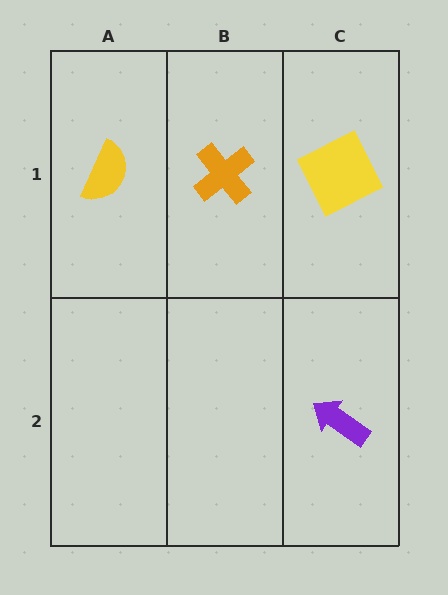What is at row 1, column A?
A yellow semicircle.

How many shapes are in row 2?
1 shape.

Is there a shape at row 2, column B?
No, that cell is empty.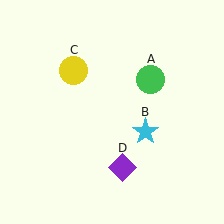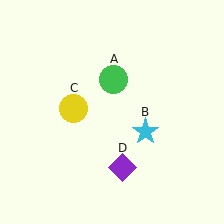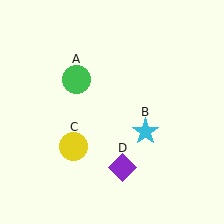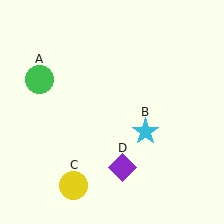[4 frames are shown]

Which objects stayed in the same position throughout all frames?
Cyan star (object B) and purple diamond (object D) remained stationary.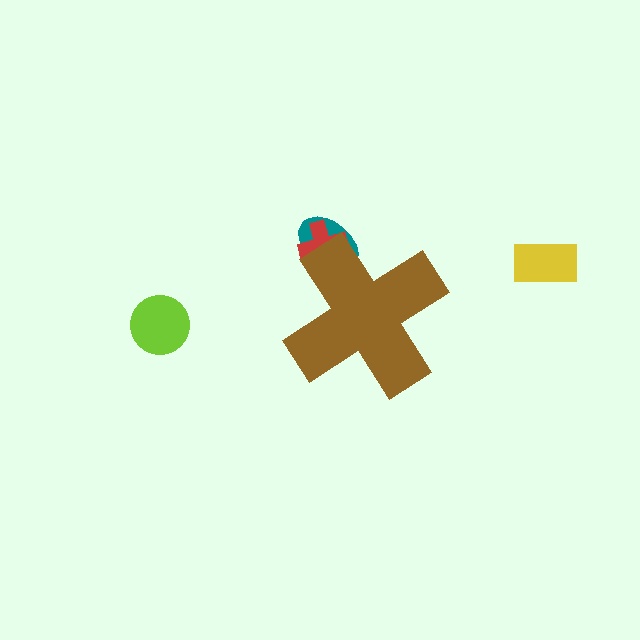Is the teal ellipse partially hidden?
Yes, the teal ellipse is partially hidden behind the brown cross.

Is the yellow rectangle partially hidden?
No, the yellow rectangle is fully visible.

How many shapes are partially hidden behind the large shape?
2 shapes are partially hidden.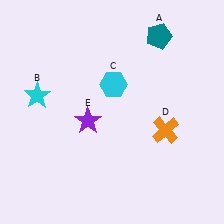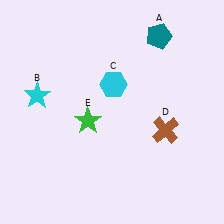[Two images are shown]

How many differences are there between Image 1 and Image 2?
There are 2 differences between the two images.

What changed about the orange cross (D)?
In Image 1, D is orange. In Image 2, it changed to brown.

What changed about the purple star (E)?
In Image 1, E is purple. In Image 2, it changed to green.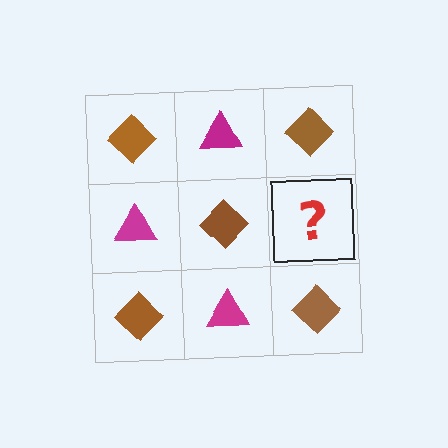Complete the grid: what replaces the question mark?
The question mark should be replaced with a magenta triangle.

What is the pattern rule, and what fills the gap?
The rule is that it alternates brown diamond and magenta triangle in a checkerboard pattern. The gap should be filled with a magenta triangle.